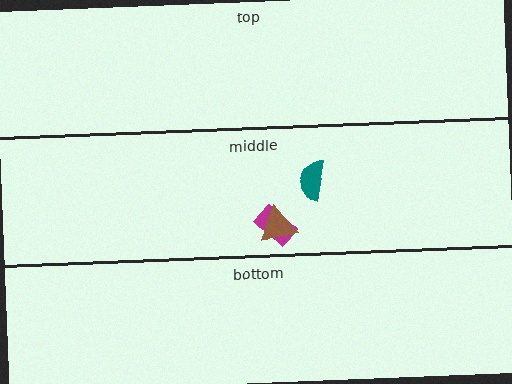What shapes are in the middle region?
The teal semicircle, the magenta rectangle, the brown triangle.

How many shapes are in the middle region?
3.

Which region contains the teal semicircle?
The middle region.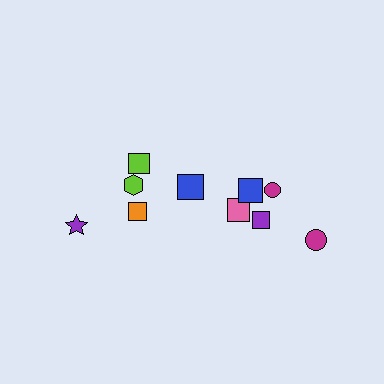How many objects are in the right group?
There are 6 objects.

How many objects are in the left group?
There are 4 objects.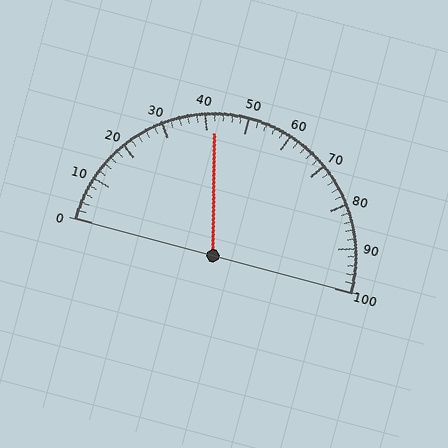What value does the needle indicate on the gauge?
The needle indicates approximately 42.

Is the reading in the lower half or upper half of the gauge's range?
The reading is in the lower half of the range (0 to 100).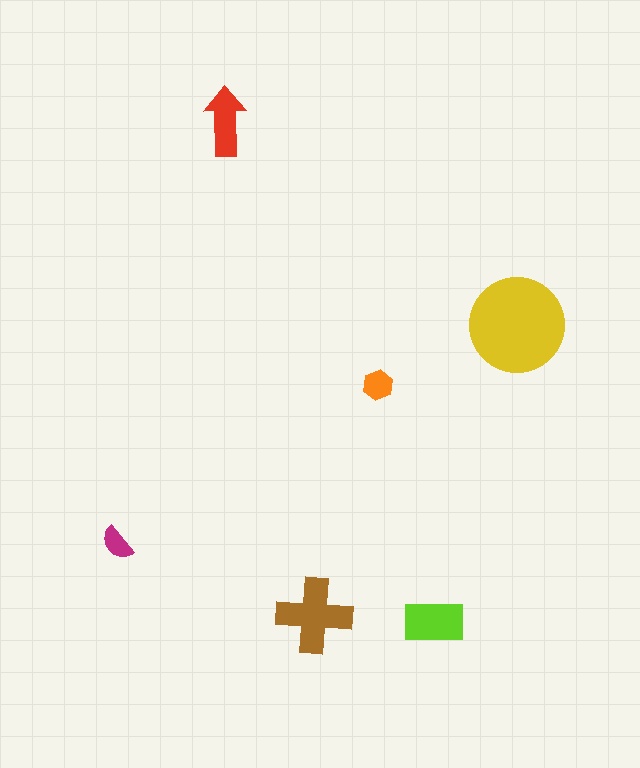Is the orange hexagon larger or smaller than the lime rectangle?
Smaller.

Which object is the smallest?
The magenta semicircle.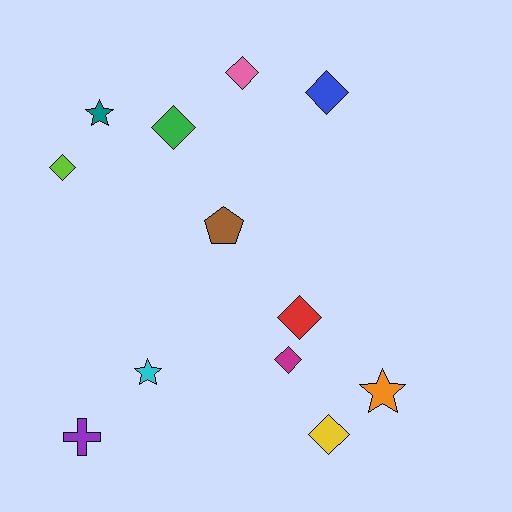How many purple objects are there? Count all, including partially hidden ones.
There is 1 purple object.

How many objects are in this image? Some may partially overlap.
There are 12 objects.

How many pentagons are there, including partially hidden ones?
There is 1 pentagon.